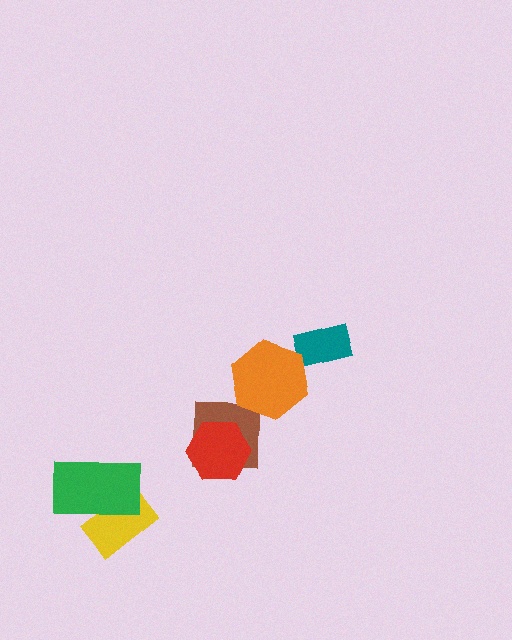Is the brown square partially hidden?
Yes, it is partially covered by another shape.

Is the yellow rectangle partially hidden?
Yes, it is partially covered by another shape.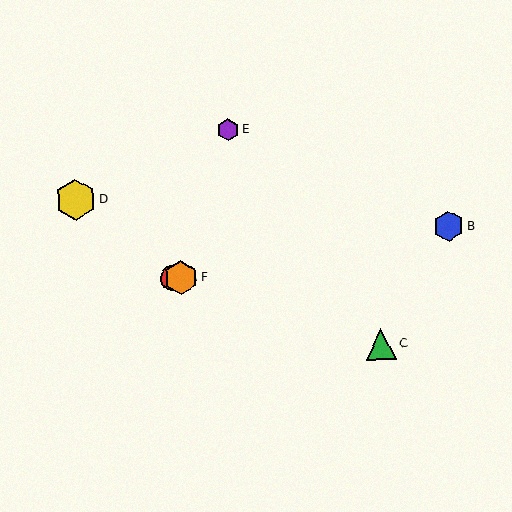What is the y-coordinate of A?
Object A is at y≈278.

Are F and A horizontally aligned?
Yes, both are at y≈278.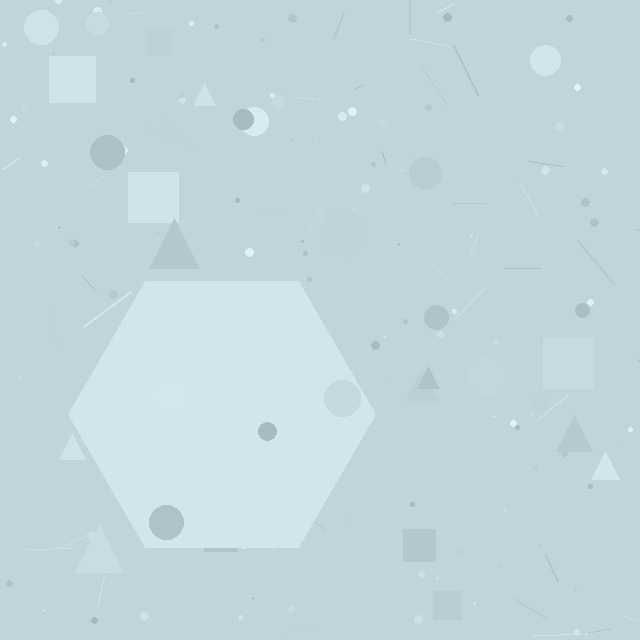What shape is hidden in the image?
A hexagon is hidden in the image.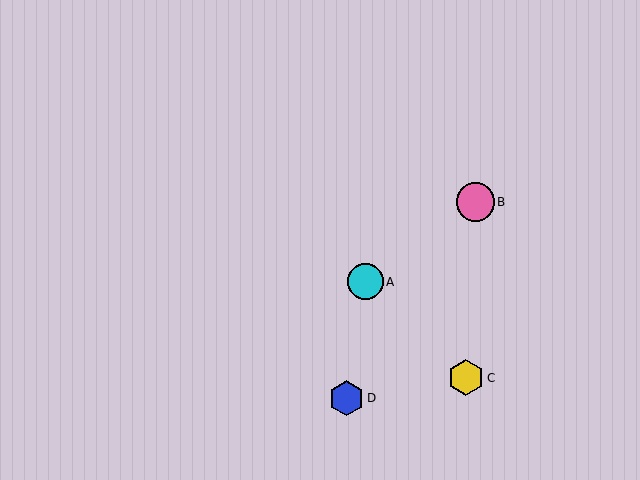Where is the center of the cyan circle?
The center of the cyan circle is at (365, 282).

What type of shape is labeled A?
Shape A is a cyan circle.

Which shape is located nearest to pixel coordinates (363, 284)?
The cyan circle (labeled A) at (365, 282) is nearest to that location.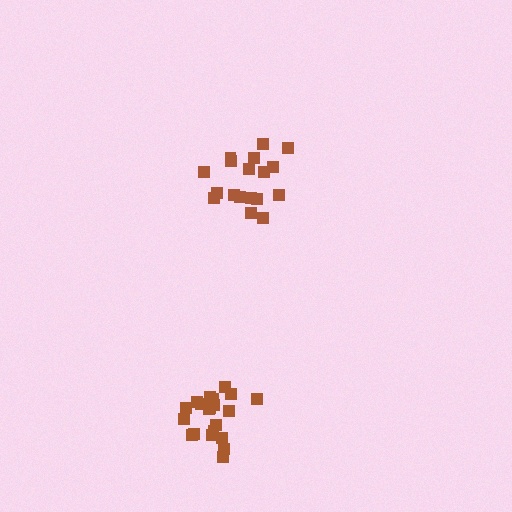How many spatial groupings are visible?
There are 2 spatial groupings.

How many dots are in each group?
Group 1: 18 dots, Group 2: 21 dots (39 total).